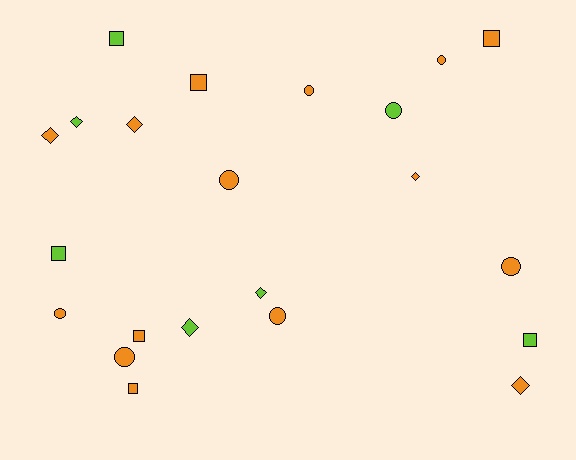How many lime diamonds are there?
There are 3 lime diamonds.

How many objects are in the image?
There are 22 objects.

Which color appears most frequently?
Orange, with 15 objects.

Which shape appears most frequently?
Circle, with 8 objects.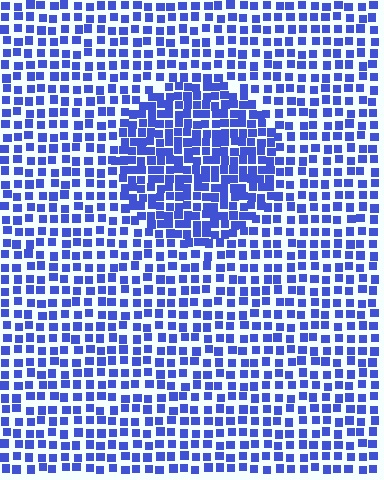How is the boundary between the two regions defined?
The boundary is defined by a change in element density (approximately 1.7x ratio). All elements are the same color, size, and shape.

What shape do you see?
I see a circle.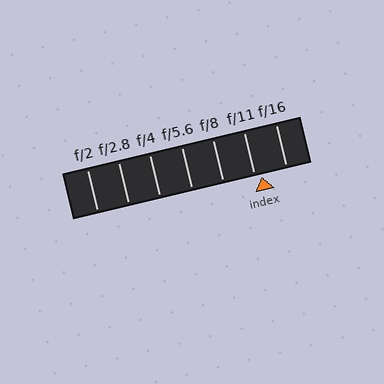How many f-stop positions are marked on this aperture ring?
There are 7 f-stop positions marked.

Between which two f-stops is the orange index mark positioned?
The index mark is between f/11 and f/16.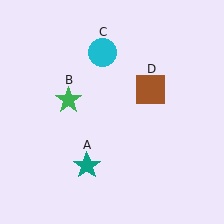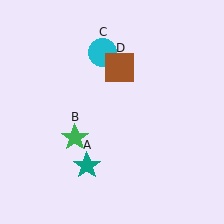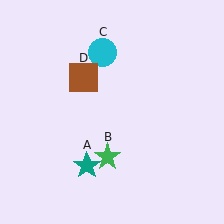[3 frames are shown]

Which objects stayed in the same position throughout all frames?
Teal star (object A) and cyan circle (object C) remained stationary.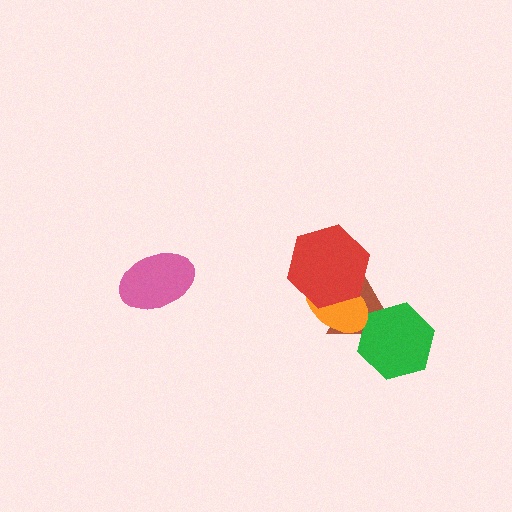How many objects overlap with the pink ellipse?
0 objects overlap with the pink ellipse.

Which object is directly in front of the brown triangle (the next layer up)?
The green hexagon is directly in front of the brown triangle.